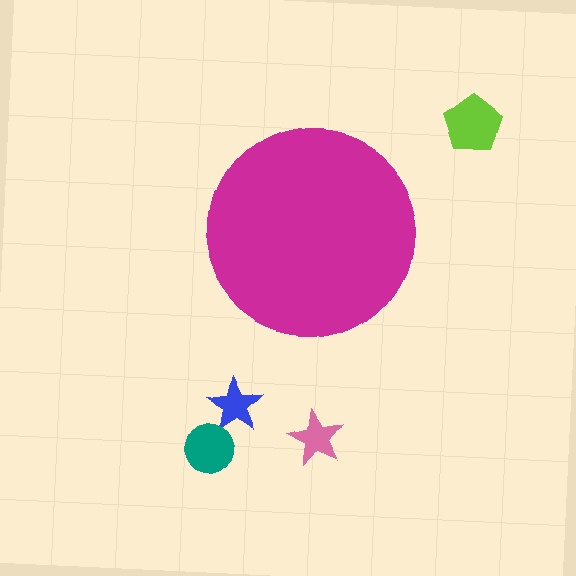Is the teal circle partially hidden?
No, the teal circle is fully visible.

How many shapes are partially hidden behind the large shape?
0 shapes are partially hidden.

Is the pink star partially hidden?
No, the pink star is fully visible.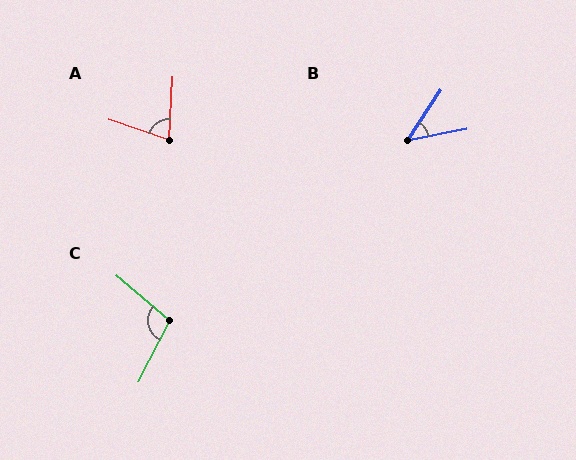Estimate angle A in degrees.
Approximately 74 degrees.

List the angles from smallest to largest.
B (46°), A (74°), C (103°).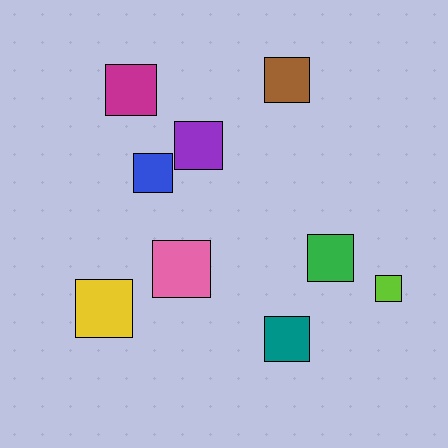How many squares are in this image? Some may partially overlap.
There are 9 squares.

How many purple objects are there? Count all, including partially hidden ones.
There is 1 purple object.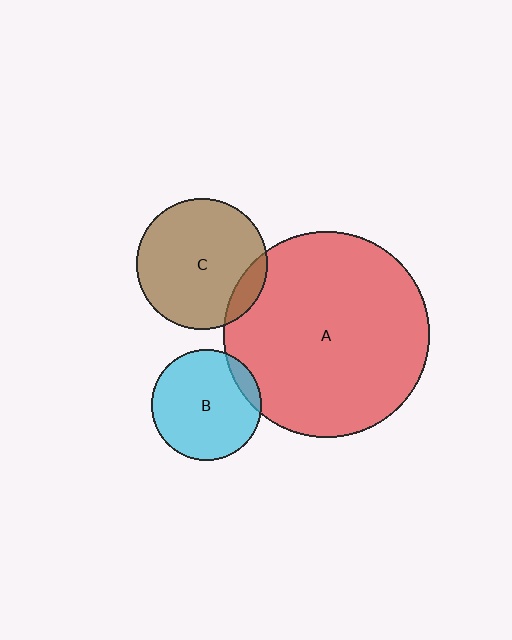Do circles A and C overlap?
Yes.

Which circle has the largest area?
Circle A (red).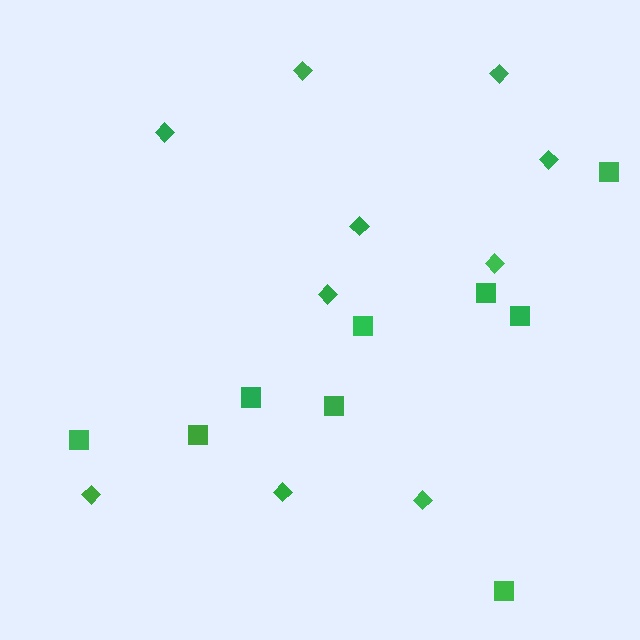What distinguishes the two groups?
There are 2 groups: one group of diamonds (10) and one group of squares (9).